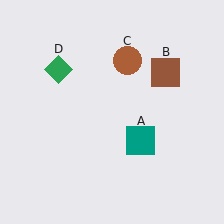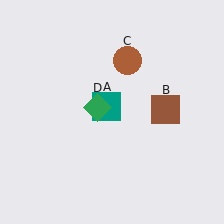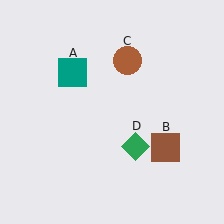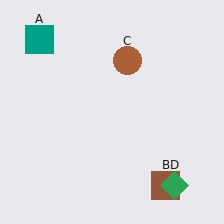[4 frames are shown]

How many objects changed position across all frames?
3 objects changed position: teal square (object A), brown square (object B), green diamond (object D).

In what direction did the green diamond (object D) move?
The green diamond (object D) moved down and to the right.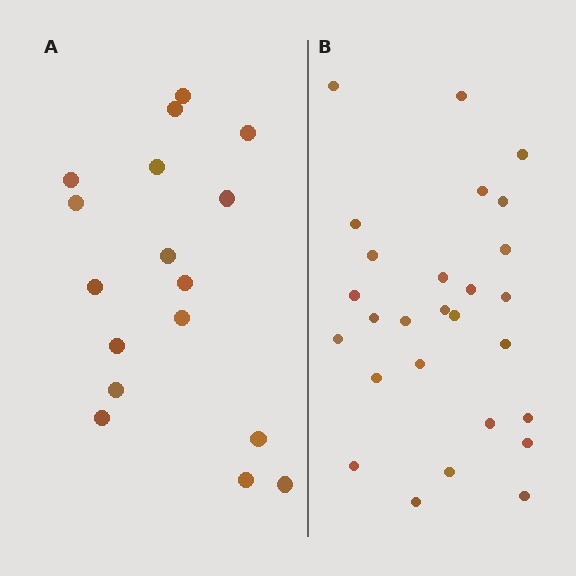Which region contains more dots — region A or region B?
Region B (the right region) has more dots.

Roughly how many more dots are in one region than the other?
Region B has roughly 10 or so more dots than region A.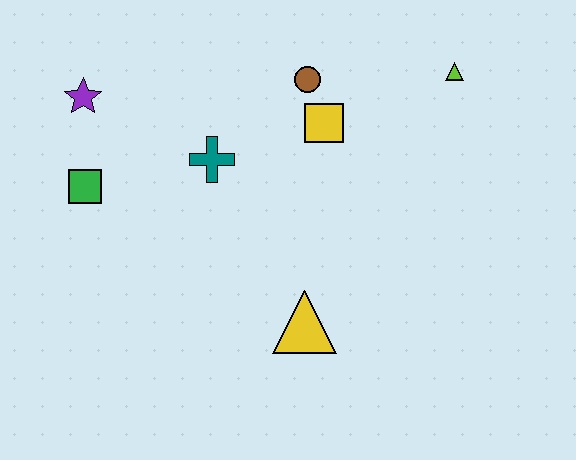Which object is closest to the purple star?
The green square is closest to the purple star.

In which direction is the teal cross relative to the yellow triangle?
The teal cross is above the yellow triangle.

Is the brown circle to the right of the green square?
Yes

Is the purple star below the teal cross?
No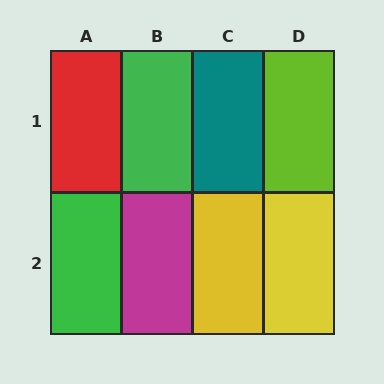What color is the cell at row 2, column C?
Yellow.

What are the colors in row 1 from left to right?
Red, green, teal, lime.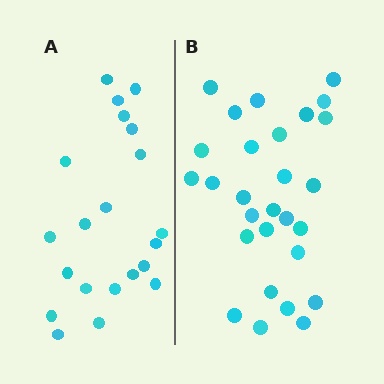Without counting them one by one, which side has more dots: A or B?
Region B (the right region) has more dots.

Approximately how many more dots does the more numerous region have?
Region B has roughly 8 or so more dots than region A.